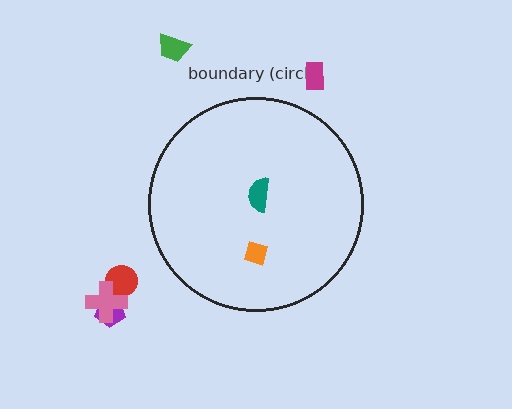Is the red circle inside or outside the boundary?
Outside.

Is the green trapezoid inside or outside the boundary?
Outside.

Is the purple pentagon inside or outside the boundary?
Outside.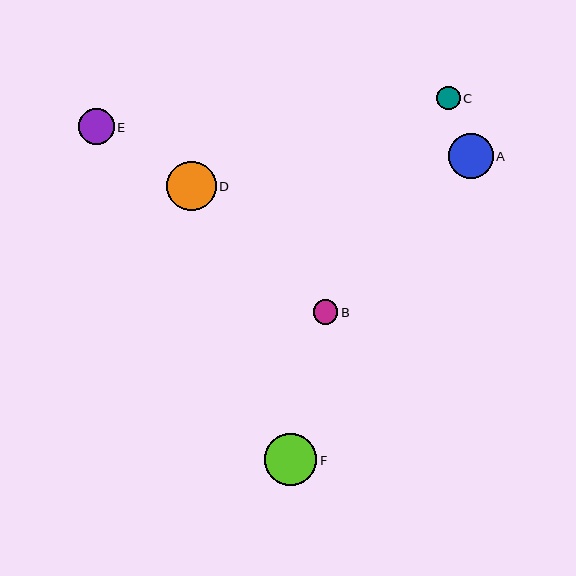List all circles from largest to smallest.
From largest to smallest: F, D, A, E, B, C.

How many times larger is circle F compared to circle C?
Circle F is approximately 2.2 times the size of circle C.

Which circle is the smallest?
Circle C is the smallest with a size of approximately 24 pixels.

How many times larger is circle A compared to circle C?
Circle A is approximately 1.9 times the size of circle C.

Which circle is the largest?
Circle F is the largest with a size of approximately 52 pixels.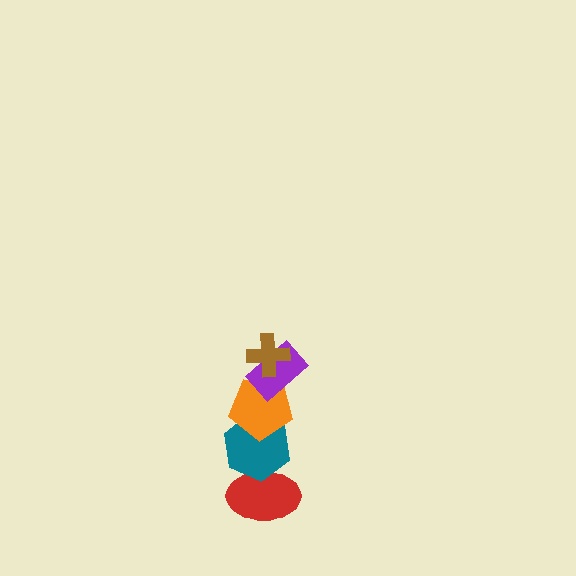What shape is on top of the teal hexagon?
The orange pentagon is on top of the teal hexagon.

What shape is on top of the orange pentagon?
The purple rectangle is on top of the orange pentagon.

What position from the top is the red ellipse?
The red ellipse is 5th from the top.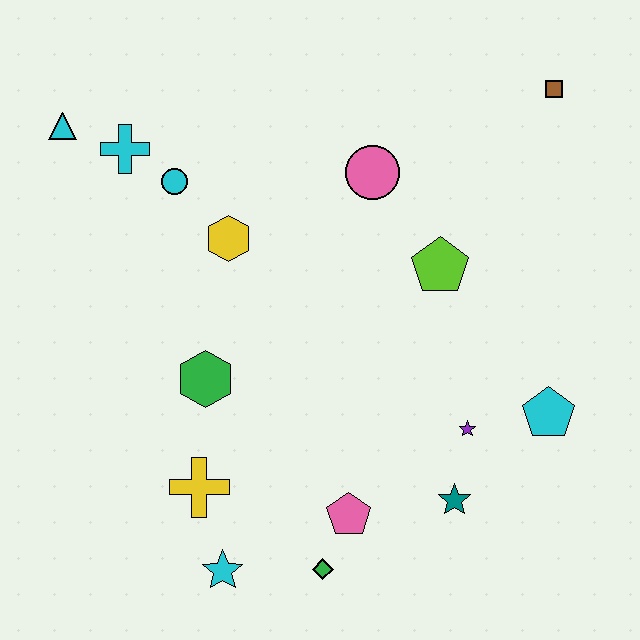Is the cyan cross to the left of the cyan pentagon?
Yes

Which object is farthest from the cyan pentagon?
The cyan triangle is farthest from the cyan pentagon.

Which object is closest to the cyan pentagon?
The purple star is closest to the cyan pentagon.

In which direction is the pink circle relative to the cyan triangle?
The pink circle is to the right of the cyan triangle.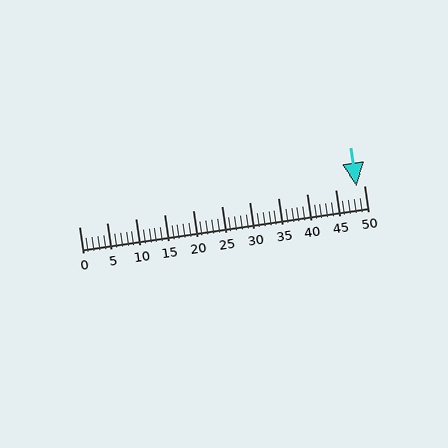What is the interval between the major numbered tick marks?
The major tick marks are spaced 5 units apart.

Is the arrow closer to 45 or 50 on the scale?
The arrow is closer to 50.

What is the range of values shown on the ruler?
The ruler shows values from 0 to 50.